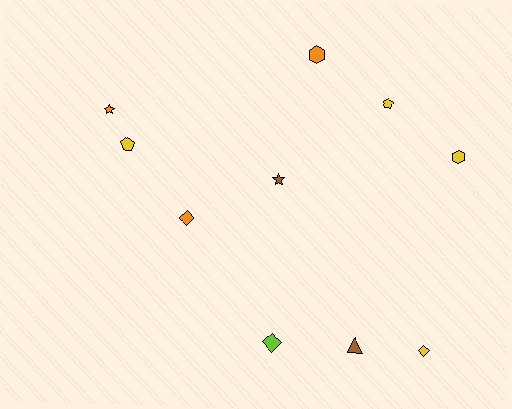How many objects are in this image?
There are 10 objects.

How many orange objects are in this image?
There are 3 orange objects.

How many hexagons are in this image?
There are 2 hexagons.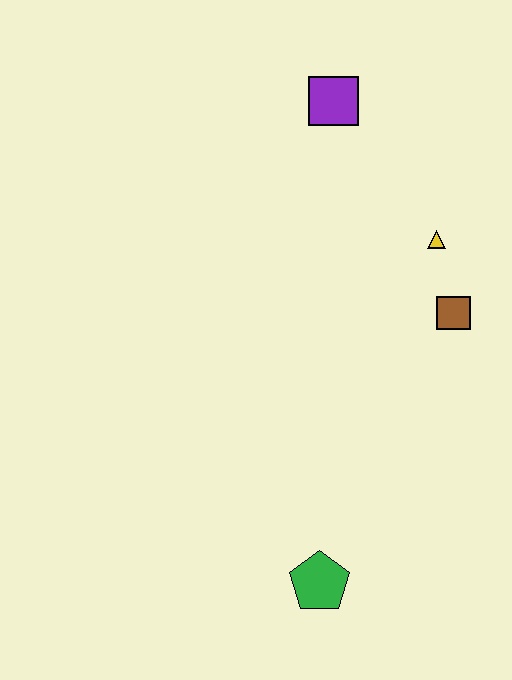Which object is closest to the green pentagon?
The brown square is closest to the green pentagon.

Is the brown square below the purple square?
Yes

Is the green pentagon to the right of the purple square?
No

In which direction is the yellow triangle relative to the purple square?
The yellow triangle is below the purple square.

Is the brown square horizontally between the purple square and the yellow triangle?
No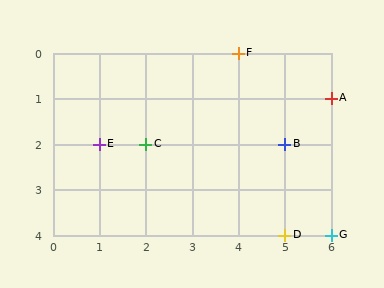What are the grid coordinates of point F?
Point F is at grid coordinates (4, 0).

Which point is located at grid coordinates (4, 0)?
Point F is at (4, 0).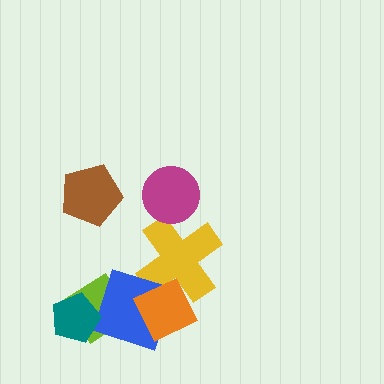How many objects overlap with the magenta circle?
1 object overlaps with the magenta circle.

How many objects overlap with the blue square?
3 objects overlap with the blue square.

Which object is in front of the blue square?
The orange diamond is in front of the blue square.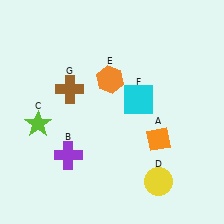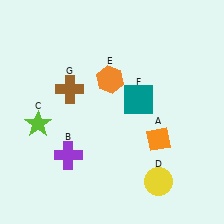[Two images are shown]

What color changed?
The square (F) changed from cyan in Image 1 to teal in Image 2.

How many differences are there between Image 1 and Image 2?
There is 1 difference between the two images.